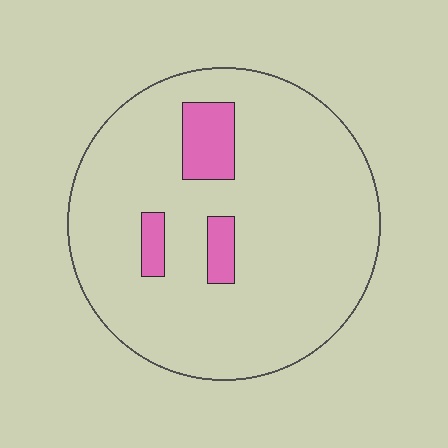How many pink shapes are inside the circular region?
3.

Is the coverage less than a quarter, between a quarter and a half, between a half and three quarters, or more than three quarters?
Less than a quarter.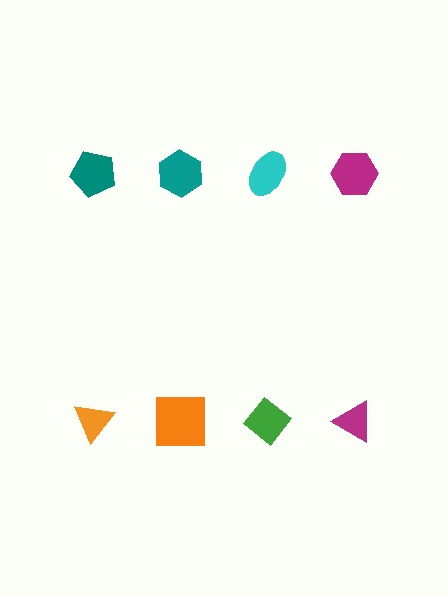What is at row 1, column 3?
A cyan ellipse.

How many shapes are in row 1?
4 shapes.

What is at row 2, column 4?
A magenta triangle.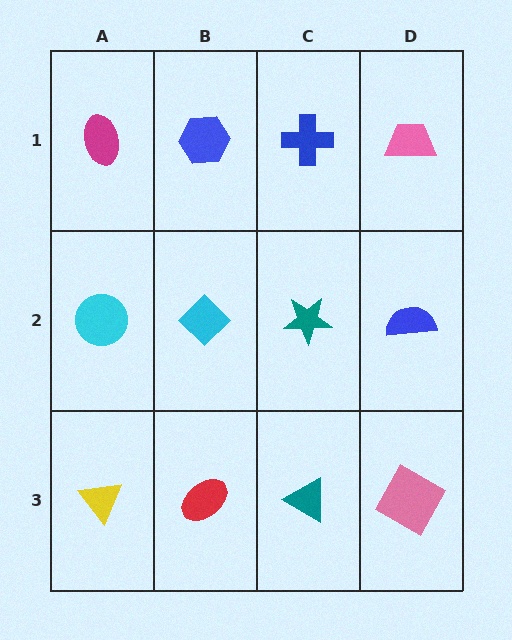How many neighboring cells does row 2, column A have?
3.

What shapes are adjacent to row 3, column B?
A cyan diamond (row 2, column B), a yellow triangle (row 3, column A), a teal triangle (row 3, column C).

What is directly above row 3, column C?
A teal star.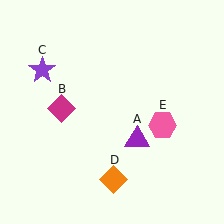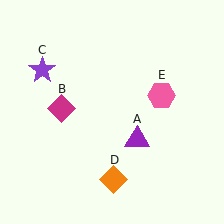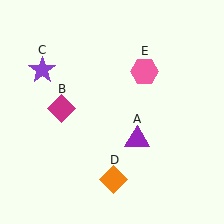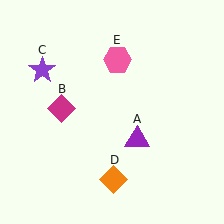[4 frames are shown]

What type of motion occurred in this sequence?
The pink hexagon (object E) rotated counterclockwise around the center of the scene.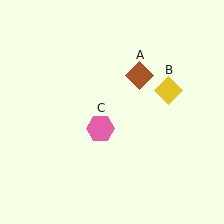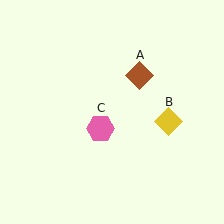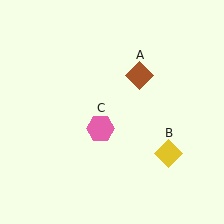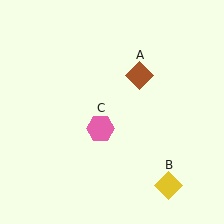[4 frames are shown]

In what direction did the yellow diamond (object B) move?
The yellow diamond (object B) moved down.